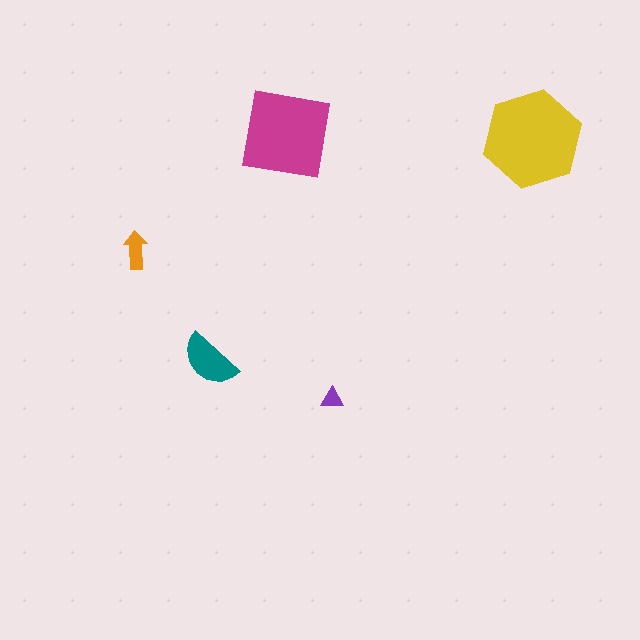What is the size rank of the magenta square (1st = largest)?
2nd.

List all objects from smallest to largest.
The purple triangle, the orange arrow, the teal semicircle, the magenta square, the yellow hexagon.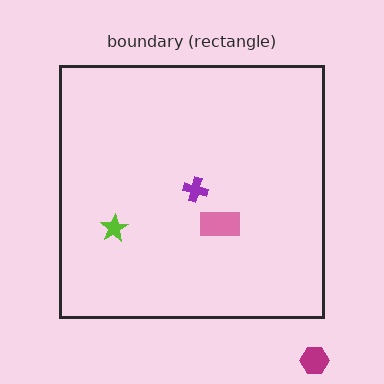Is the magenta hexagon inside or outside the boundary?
Outside.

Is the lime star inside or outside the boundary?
Inside.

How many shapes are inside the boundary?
3 inside, 1 outside.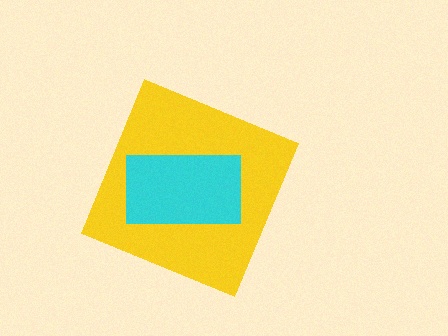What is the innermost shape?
The cyan rectangle.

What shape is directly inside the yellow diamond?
The cyan rectangle.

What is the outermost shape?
The yellow diamond.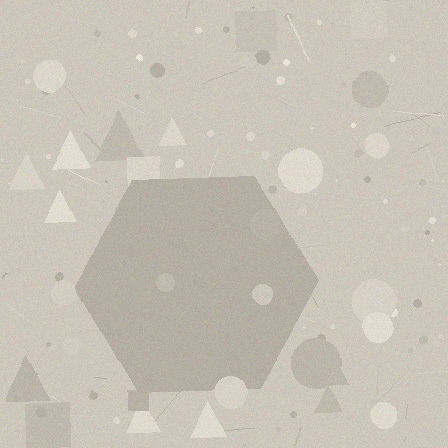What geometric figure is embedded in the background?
A hexagon is embedded in the background.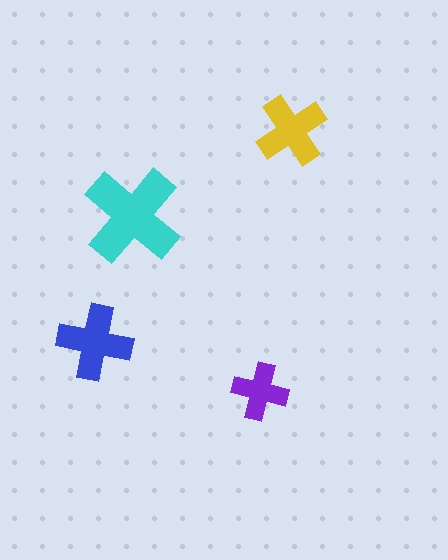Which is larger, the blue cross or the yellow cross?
The blue one.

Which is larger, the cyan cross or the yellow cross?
The cyan one.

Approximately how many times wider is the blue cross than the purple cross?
About 1.5 times wider.